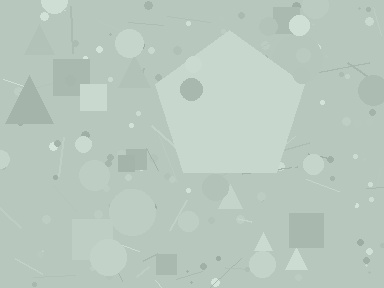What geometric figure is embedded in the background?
A pentagon is embedded in the background.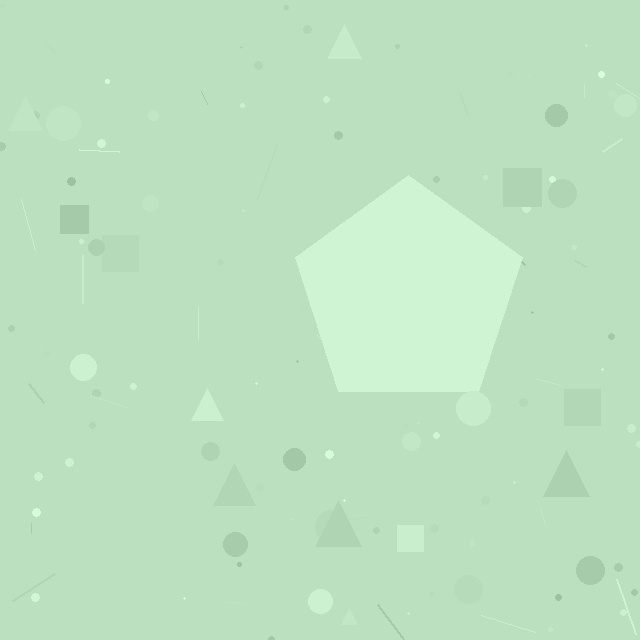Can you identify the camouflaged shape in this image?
The camouflaged shape is a pentagon.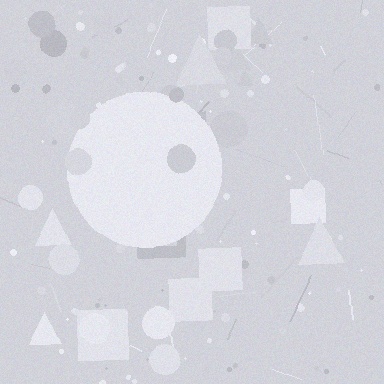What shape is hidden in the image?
A circle is hidden in the image.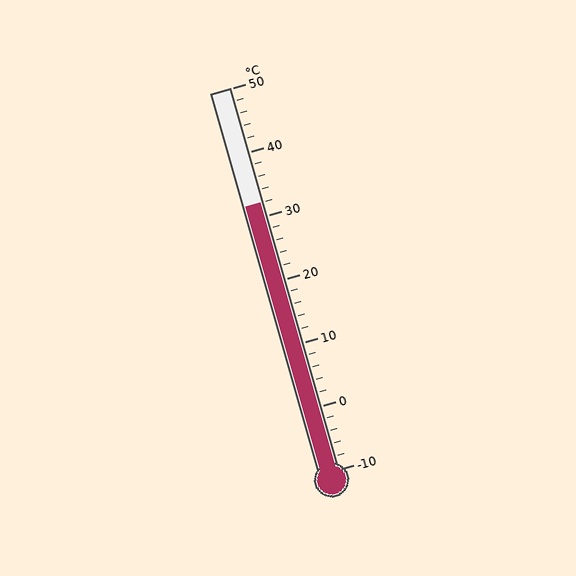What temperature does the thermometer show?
The thermometer shows approximately 32°C.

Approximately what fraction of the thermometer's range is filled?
The thermometer is filled to approximately 70% of its range.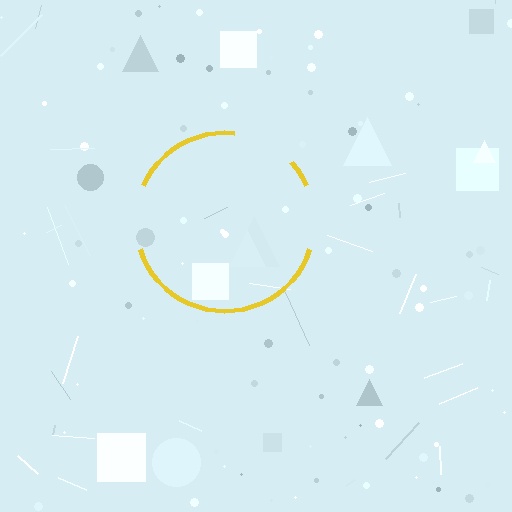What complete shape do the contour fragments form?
The contour fragments form a circle.